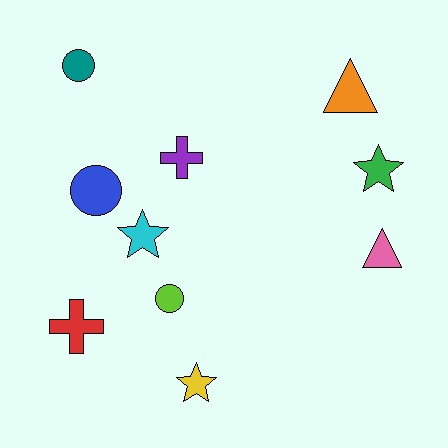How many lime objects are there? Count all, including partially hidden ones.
There is 1 lime object.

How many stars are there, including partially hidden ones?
There are 3 stars.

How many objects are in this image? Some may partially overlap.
There are 10 objects.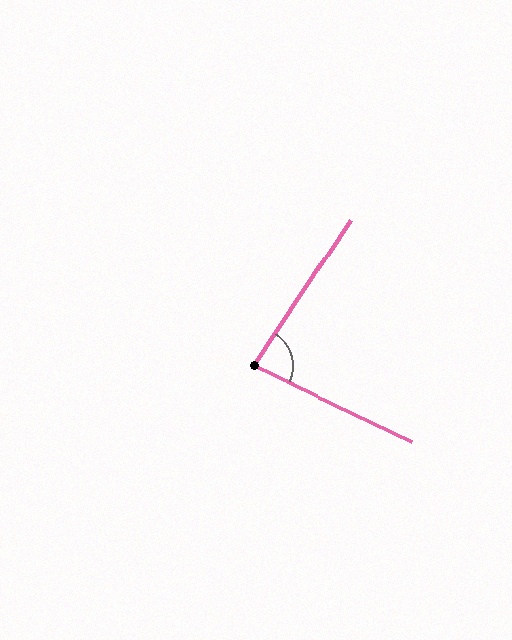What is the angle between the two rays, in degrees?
Approximately 82 degrees.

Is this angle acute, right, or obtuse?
It is acute.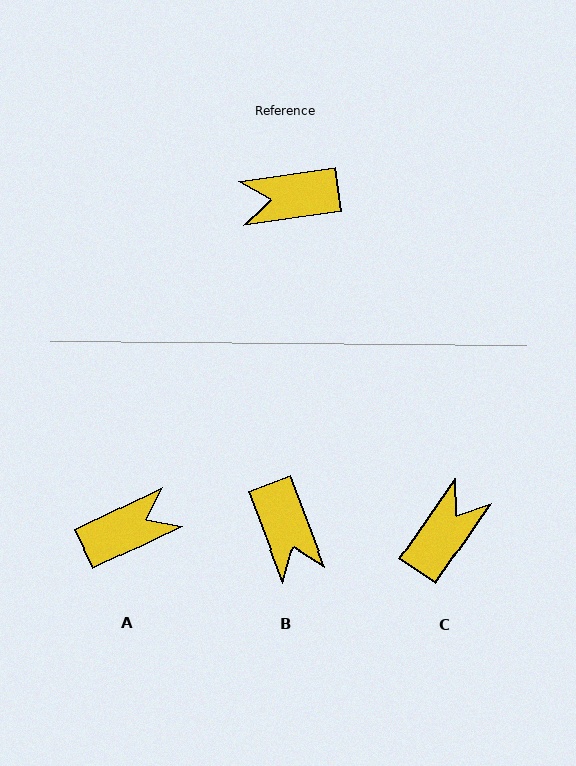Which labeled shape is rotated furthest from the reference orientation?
A, about 162 degrees away.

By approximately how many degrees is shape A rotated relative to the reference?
Approximately 162 degrees clockwise.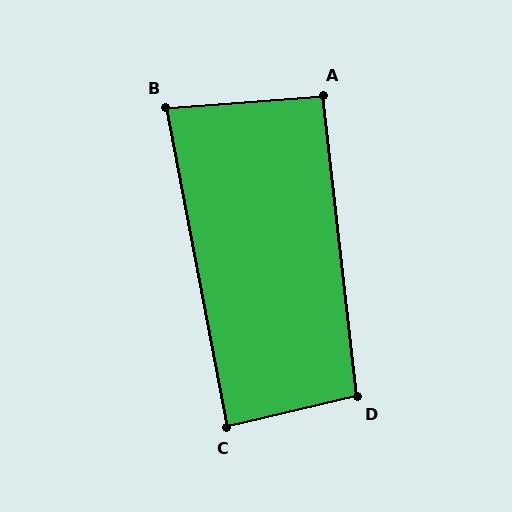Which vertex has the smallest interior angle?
B, at approximately 83 degrees.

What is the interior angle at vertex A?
Approximately 92 degrees (approximately right).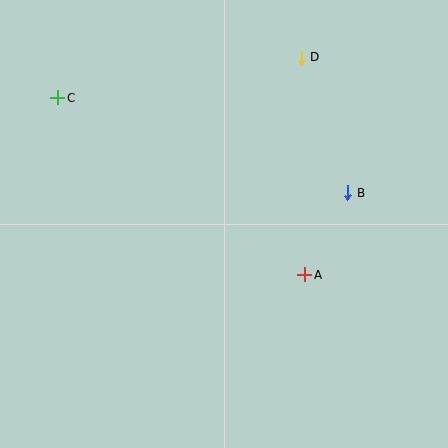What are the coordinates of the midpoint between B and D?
The midpoint between B and D is at (324, 125).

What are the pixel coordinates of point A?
Point A is at (305, 275).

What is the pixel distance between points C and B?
The distance between C and B is 305 pixels.